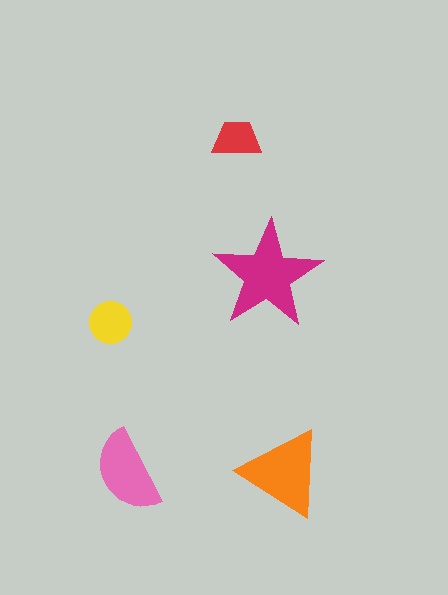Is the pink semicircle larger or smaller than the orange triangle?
Smaller.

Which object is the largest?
The magenta star.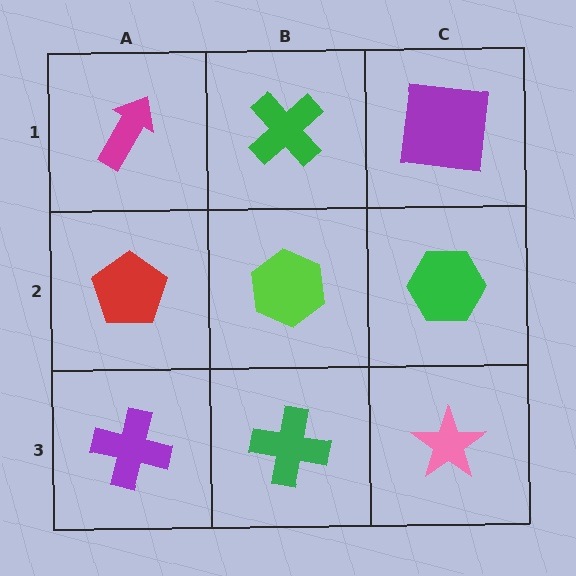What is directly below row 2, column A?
A purple cross.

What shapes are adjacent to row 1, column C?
A green hexagon (row 2, column C), a green cross (row 1, column B).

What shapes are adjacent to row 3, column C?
A green hexagon (row 2, column C), a green cross (row 3, column B).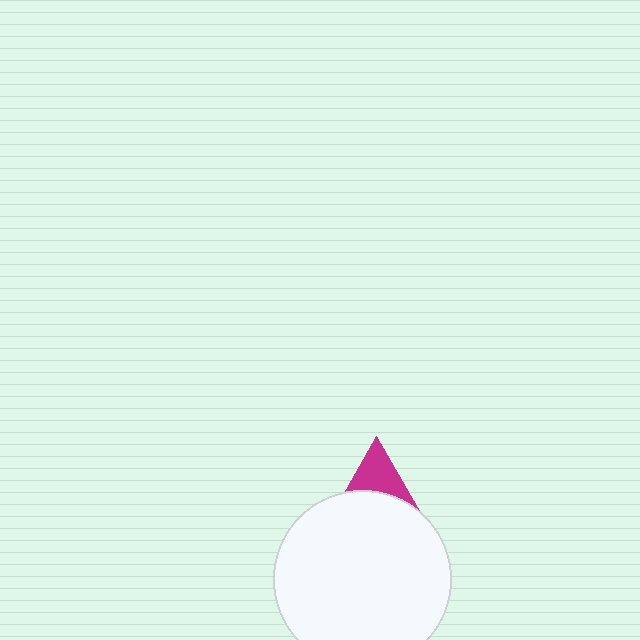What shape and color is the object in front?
The object in front is a white circle.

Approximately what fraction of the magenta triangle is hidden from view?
Roughly 64% of the magenta triangle is hidden behind the white circle.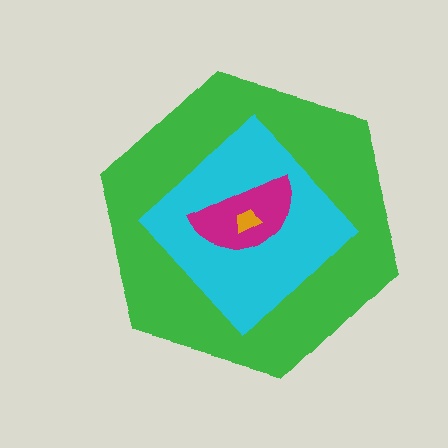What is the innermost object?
The orange trapezoid.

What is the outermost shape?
The green hexagon.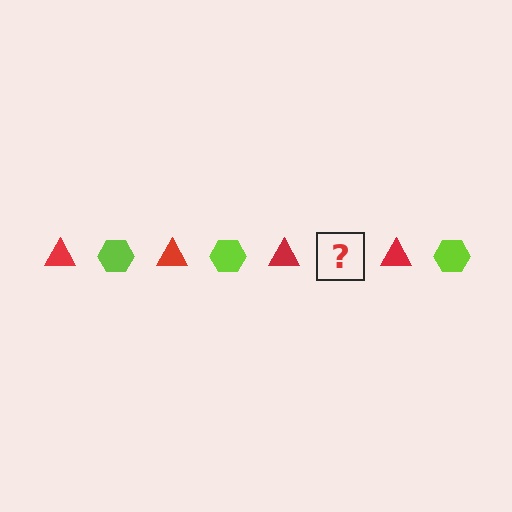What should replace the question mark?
The question mark should be replaced with a lime hexagon.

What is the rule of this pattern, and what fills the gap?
The rule is that the pattern alternates between red triangle and lime hexagon. The gap should be filled with a lime hexagon.